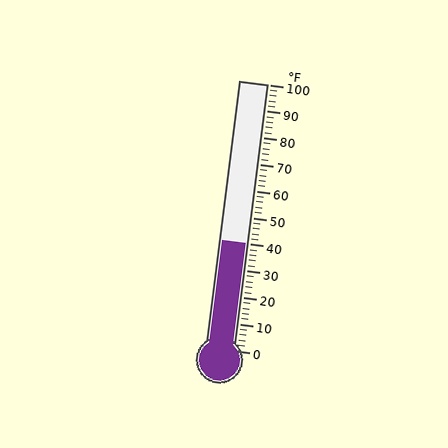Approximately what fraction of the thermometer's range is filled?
The thermometer is filled to approximately 40% of its range.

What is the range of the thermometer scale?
The thermometer scale ranges from 0°F to 100°F.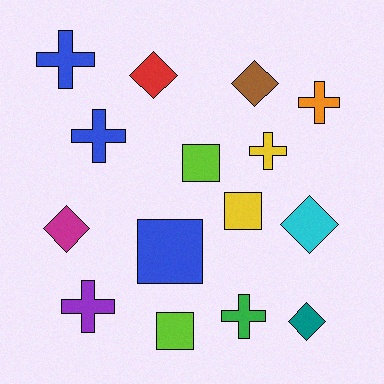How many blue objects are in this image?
There are 3 blue objects.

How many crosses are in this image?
There are 6 crosses.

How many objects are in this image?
There are 15 objects.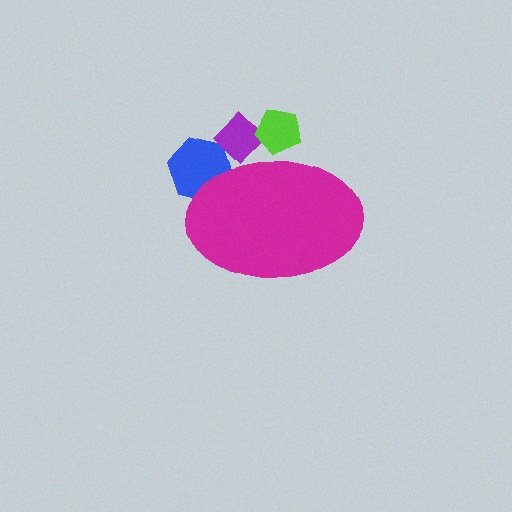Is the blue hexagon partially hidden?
Yes, the blue hexagon is partially hidden behind the magenta ellipse.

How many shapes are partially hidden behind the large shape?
3 shapes are partially hidden.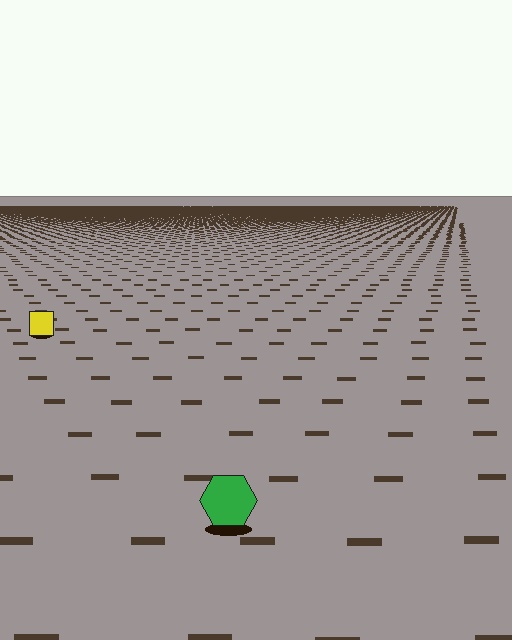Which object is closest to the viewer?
The green hexagon is closest. The texture marks near it are larger and more spread out.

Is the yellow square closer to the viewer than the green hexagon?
No. The green hexagon is closer — you can tell from the texture gradient: the ground texture is coarser near it.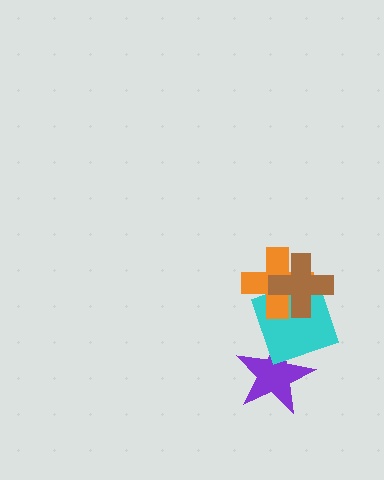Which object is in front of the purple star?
The cyan diamond is in front of the purple star.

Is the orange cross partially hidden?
Yes, it is partially covered by another shape.